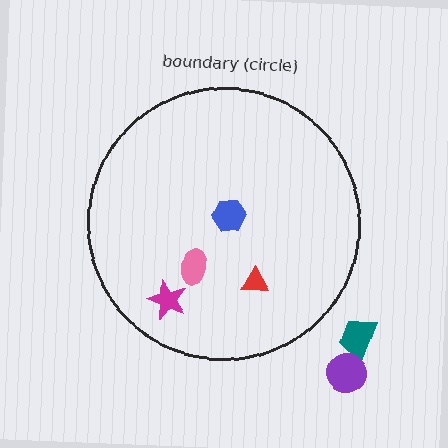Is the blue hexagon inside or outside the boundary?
Inside.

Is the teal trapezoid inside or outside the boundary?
Outside.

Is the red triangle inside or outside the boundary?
Inside.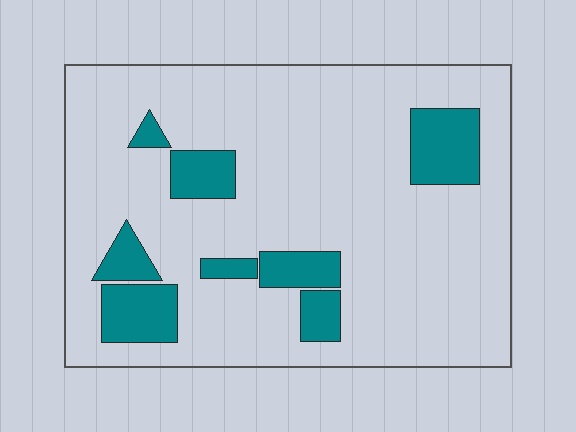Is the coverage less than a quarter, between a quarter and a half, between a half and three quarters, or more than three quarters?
Less than a quarter.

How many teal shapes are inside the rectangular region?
8.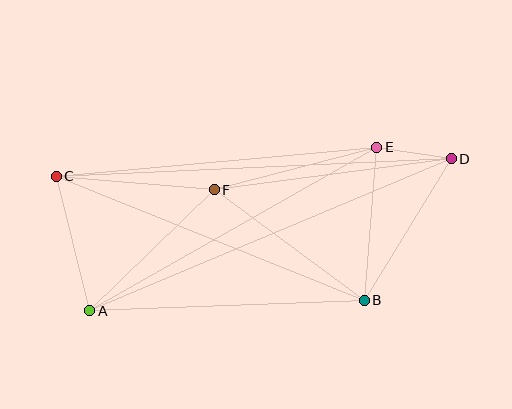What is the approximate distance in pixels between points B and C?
The distance between B and C is approximately 332 pixels.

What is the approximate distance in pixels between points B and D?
The distance between B and D is approximately 166 pixels.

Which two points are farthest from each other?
Points C and D are farthest from each other.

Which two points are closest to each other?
Points D and E are closest to each other.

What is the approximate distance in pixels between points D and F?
The distance between D and F is approximately 239 pixels.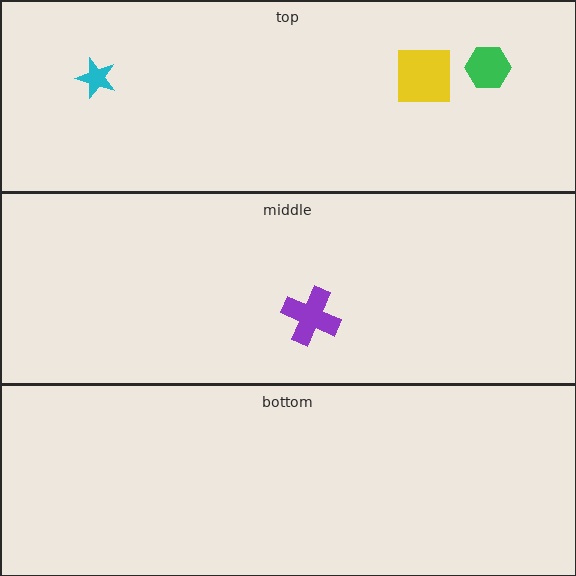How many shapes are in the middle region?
1.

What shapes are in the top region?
The green hexagon, the cyan star, the yellow square.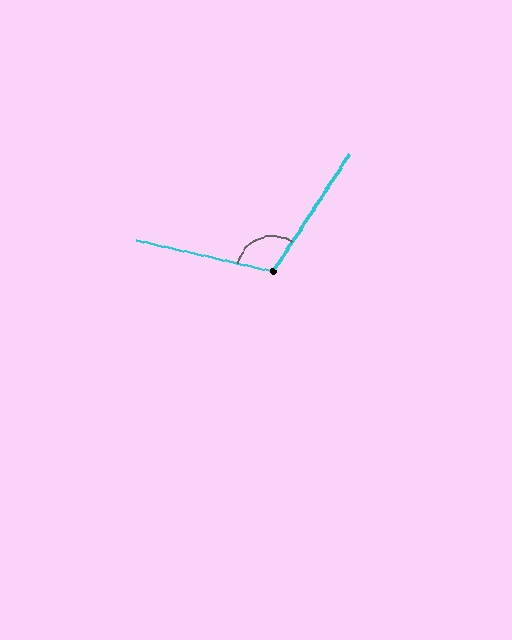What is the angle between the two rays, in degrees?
Approximately 110 degrees.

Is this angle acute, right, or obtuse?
It is obtuse.